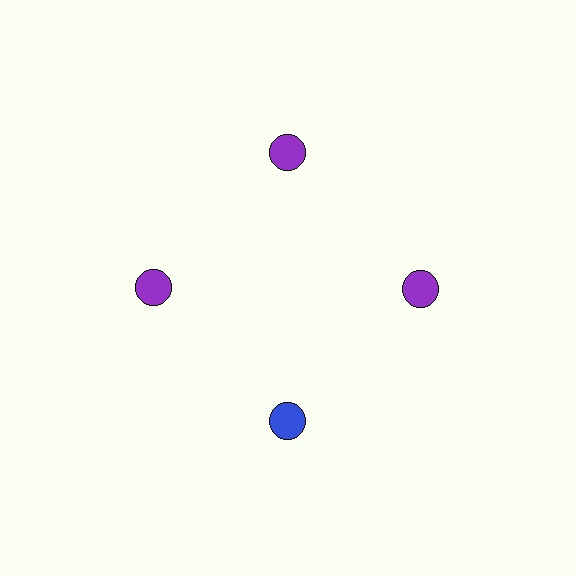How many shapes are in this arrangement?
There are 4 shapes arranged in a ring pattern.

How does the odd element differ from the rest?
It has a different color: blue instead of purple.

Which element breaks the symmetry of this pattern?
The blue circle at roughly the 6 o'clock position breaks the symmetry. All other shapes are purple circles.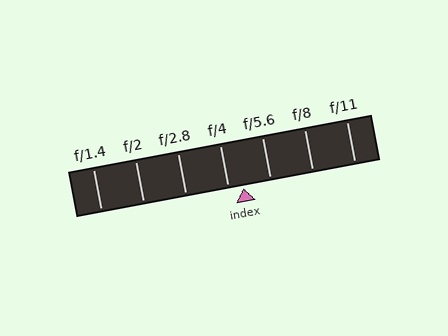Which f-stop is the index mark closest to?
The index mark is closest to f/4.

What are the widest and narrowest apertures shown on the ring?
The widest aperture shown is f/1.4 and the narrowest is f/11.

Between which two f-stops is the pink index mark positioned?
The index mark is between f/4 and f/5.6.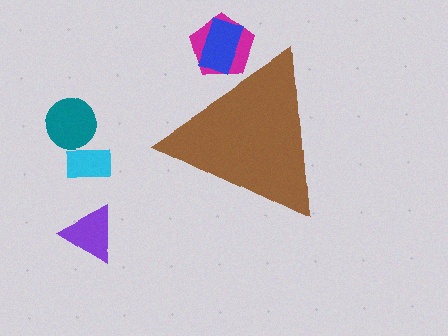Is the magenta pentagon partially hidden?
Yes, the magenta pentagon is partially hidden behind the brown triangle.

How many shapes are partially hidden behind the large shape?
2 shapes are partially hidden.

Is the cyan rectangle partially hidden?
No, the cyan rectangle is fully visible.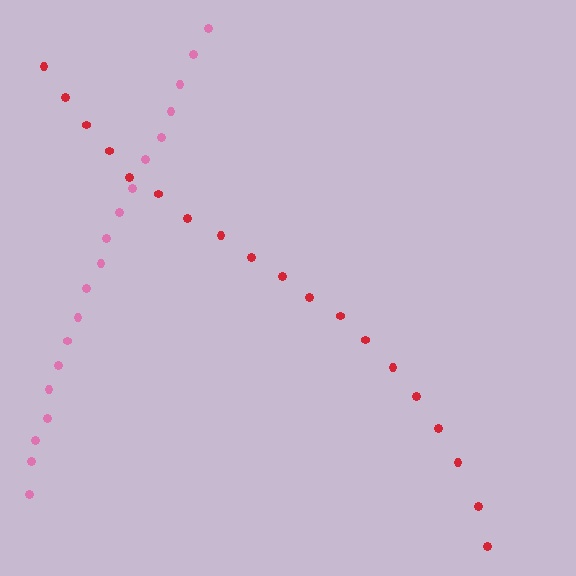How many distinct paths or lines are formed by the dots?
There are 2 distinct paths.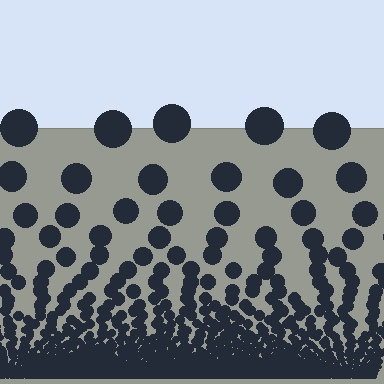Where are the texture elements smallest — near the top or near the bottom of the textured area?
Near the bottom.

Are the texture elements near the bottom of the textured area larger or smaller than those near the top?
Smaller. The gradient is inverted — elements near the bottom are smaller and denser.